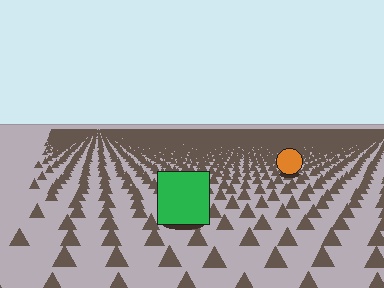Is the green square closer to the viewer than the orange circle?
Yes. The green square is closer — you can tell from the texture gradient: the ground texture is coarser near it.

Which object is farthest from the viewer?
The orange circle is farthest from the viewer. It appears smaller and the ground texture around it is denser.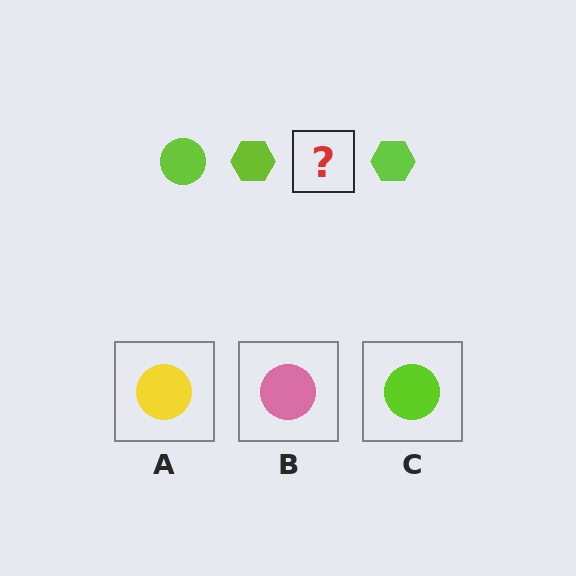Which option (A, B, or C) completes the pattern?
C.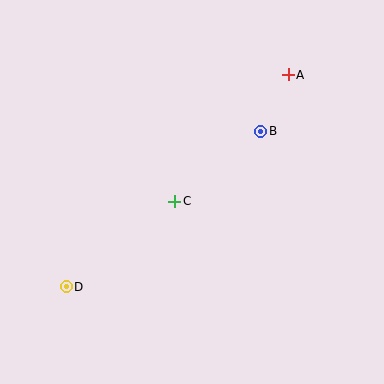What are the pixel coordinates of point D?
Point D is at (66, 287).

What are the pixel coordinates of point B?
Point B is at (261, 131).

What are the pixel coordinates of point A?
Point A is at (288, 75).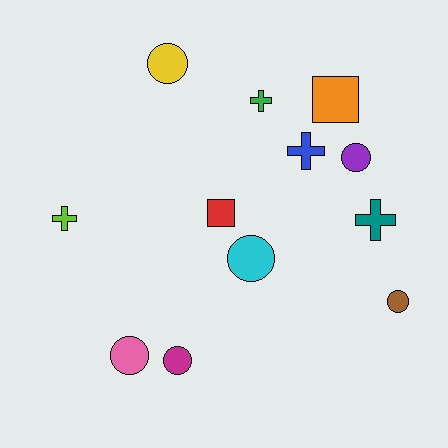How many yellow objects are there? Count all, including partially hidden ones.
There is 1 yellow object.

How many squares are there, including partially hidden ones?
There are 2 squares.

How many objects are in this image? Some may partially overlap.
There are 12 objects.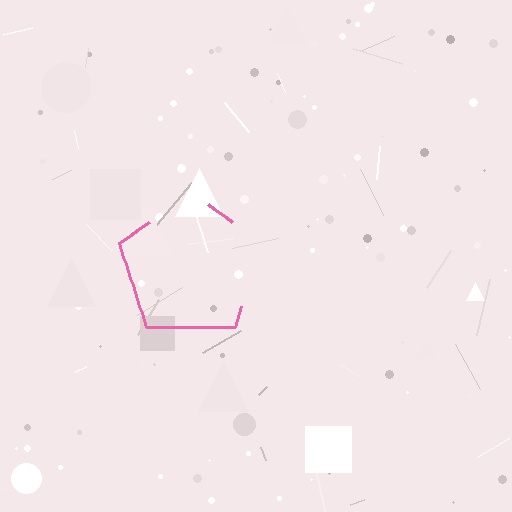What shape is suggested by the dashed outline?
The dashed outline suggests a pentagon.